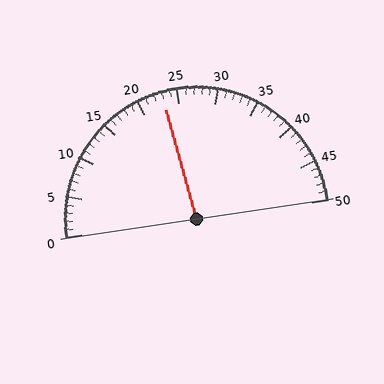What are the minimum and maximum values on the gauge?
The gauge ranges from 0 to 50.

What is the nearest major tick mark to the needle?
The nearest major tick mark is 25.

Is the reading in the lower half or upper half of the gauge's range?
The reading is in the lower half of the range (0 to 50).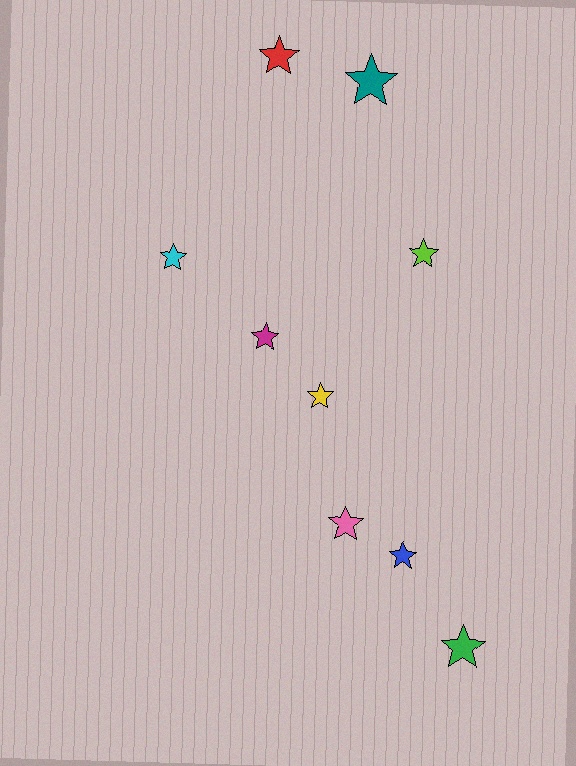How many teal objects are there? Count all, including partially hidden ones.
There is 1 teal object.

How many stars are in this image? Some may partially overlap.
There are 9 stars.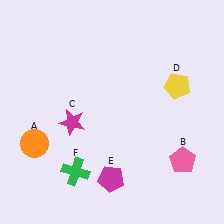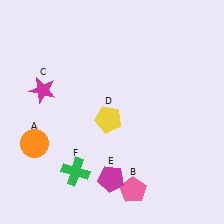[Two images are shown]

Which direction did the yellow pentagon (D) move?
The yellow pentagon (D) moved left.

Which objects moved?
The objects that moved are: the pink pentagon (B), the magenta star (C), the yellow pentagon (D).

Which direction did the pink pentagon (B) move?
The pink pentagon (B) moved left.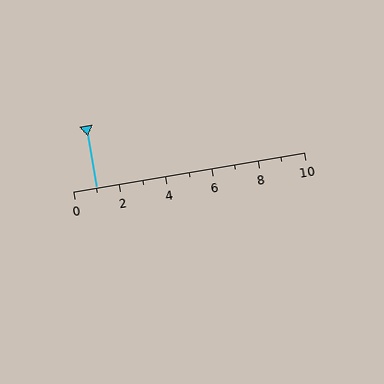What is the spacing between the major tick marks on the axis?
The major ticks are spaced 2 apart.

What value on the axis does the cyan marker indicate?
The marker indicates approximately 1.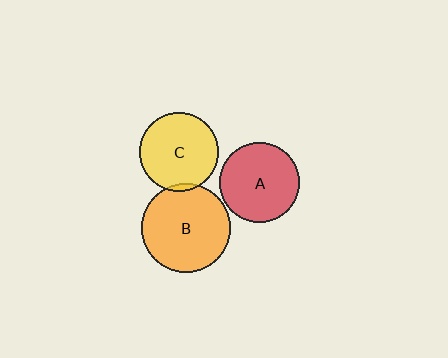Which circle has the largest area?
Circle B (orange).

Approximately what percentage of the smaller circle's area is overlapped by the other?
Approximately 5%.